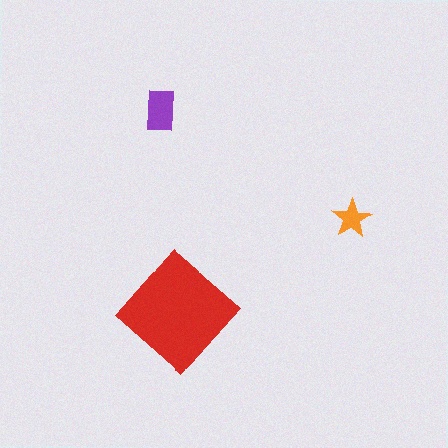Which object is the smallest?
The orange star.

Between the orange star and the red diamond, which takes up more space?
The red diamond.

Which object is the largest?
The red diamond.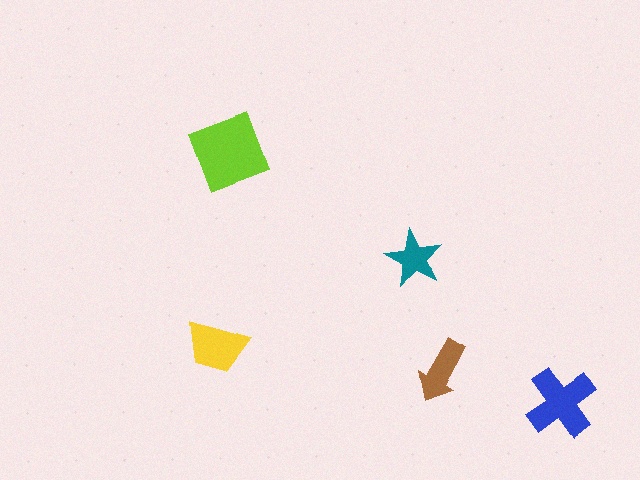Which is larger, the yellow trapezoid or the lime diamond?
The lime diamond.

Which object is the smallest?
The teal star.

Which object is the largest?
The lime diamond.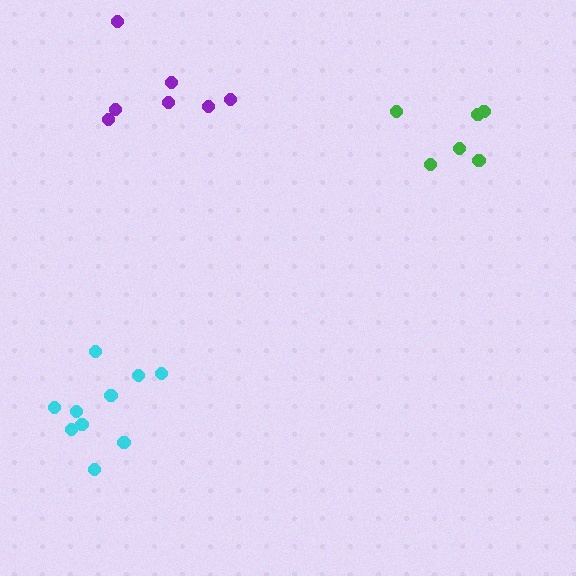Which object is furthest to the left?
The cyan cluster is leftmost.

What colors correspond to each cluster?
The clusters are colored: green, cyan, purple.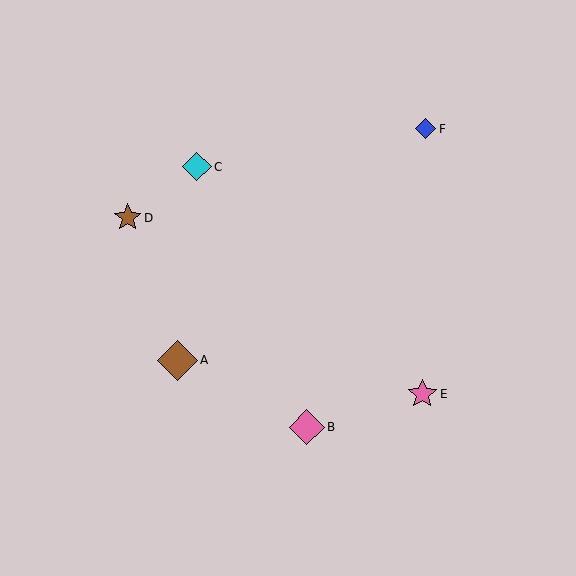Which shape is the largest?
The brown diamond (labeled A) is the largest.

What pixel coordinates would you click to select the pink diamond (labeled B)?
Click at (307, 427) to select the pink diamond B.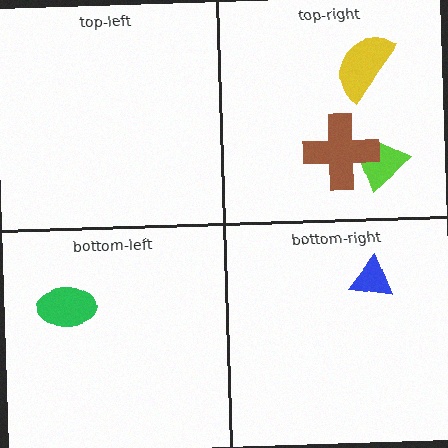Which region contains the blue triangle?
The bottom-right region.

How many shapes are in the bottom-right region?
1.